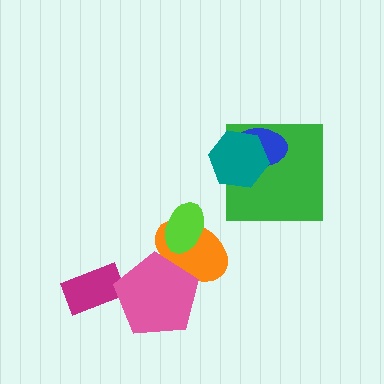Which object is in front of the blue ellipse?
The teal hexagon is in front of the blue ellipse.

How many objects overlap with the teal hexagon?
2 objects overlap with the teal hexagon.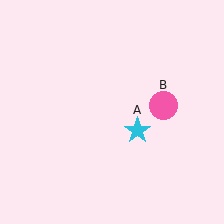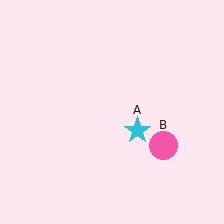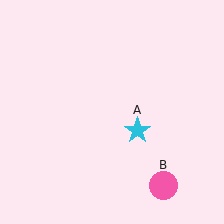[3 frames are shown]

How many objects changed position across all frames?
1 object changed position: pink circle (object B).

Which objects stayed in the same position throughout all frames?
Cyan star (object A) remained stationary.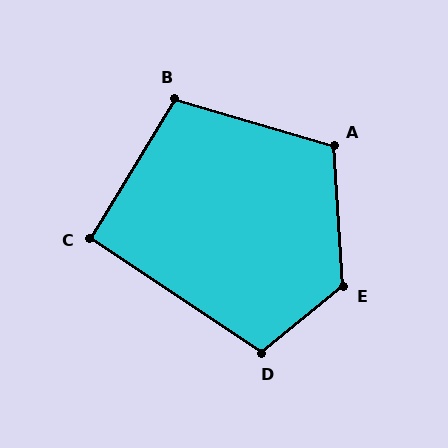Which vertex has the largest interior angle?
E, at approximately 125 degrees.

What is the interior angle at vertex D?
Approximately 107 degrees (obtuse).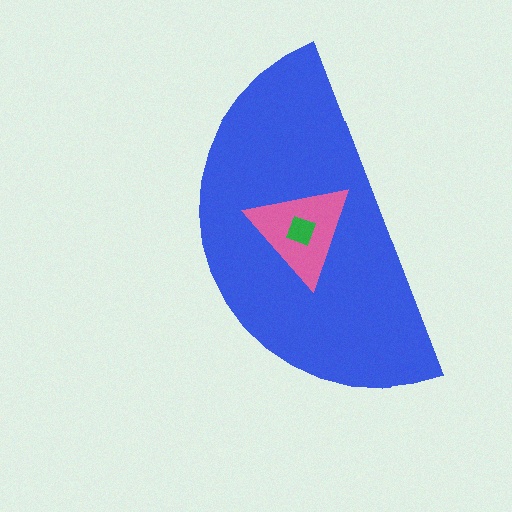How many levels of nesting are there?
3.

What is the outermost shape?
The blue semicircle.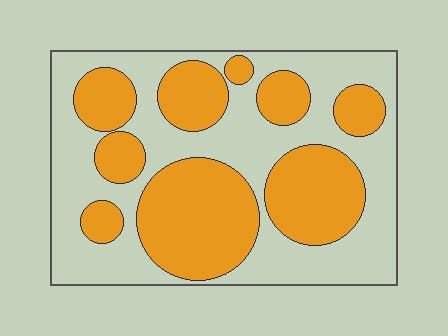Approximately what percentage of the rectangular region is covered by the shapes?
Approximately 45%.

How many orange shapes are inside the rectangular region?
9.